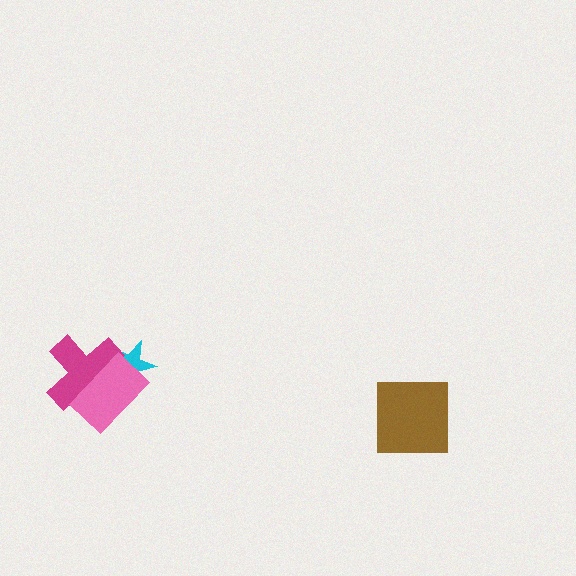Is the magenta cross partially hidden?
Yes, it is partially covered by another shape.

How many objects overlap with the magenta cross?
2 objects overlap with the magenta cross.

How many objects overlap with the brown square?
0 objects overlap with the brown square.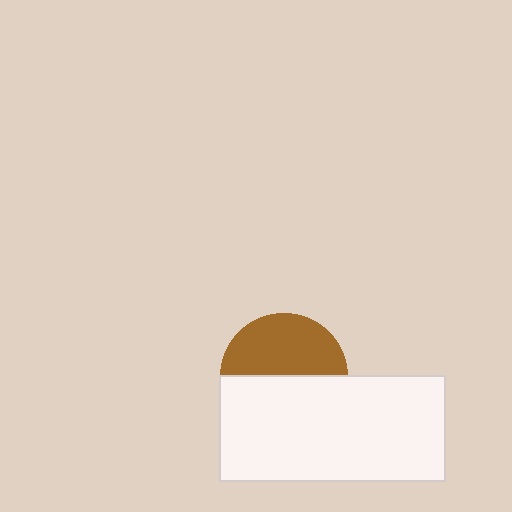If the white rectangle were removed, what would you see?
You would see the complete brown circle.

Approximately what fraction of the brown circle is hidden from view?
Roughly 51% of the brown circle is hidden behind the white rectangle.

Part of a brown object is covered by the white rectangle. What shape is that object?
It is a circle.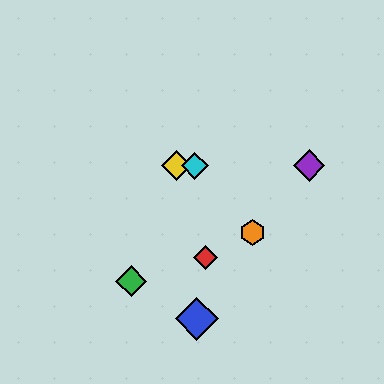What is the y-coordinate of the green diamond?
The green diamond is at y≈281.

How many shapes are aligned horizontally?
3 shapes (the yellow diamond, the purple diamond, the cyan diamond) are aligned horizontally.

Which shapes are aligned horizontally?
The yellow diamond, the purple diamond, the cyan diamond are aligned horizontally.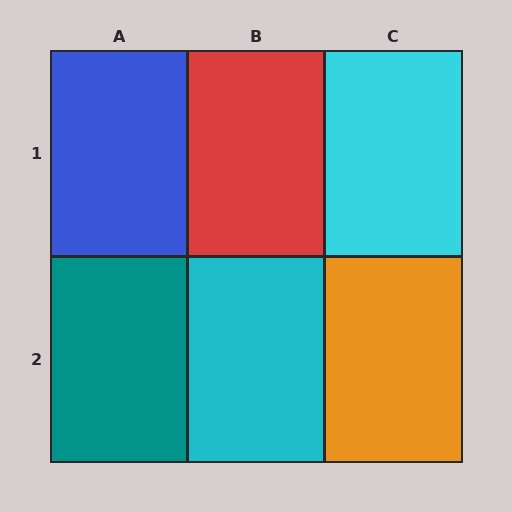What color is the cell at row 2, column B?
Cyan.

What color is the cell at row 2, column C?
Orange.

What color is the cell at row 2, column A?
Teal.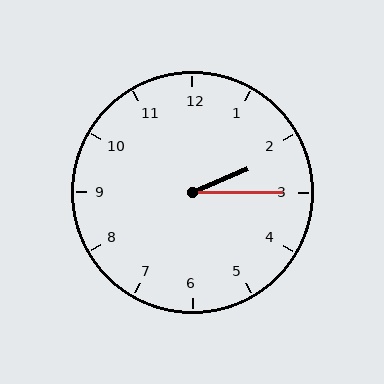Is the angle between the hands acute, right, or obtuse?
It is acute.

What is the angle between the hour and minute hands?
Approximately 22 degrees.